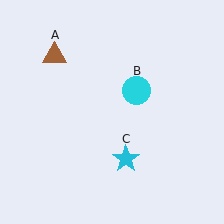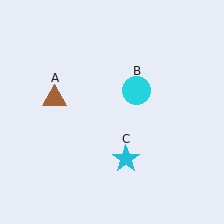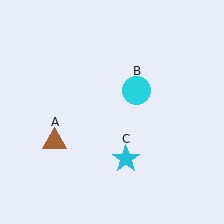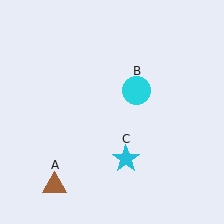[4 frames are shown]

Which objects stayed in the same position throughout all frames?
Cyan circle (object B) and cyan star (object C) remained stationary.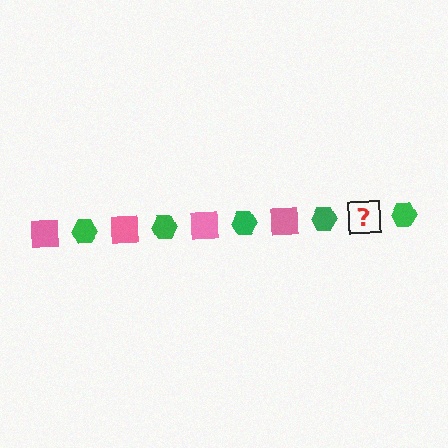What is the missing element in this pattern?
The missing element is a pink square.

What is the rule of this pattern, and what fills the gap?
The rule is that the pattern alternates between pink square and green hexagon. The gap should be filled with a pink square.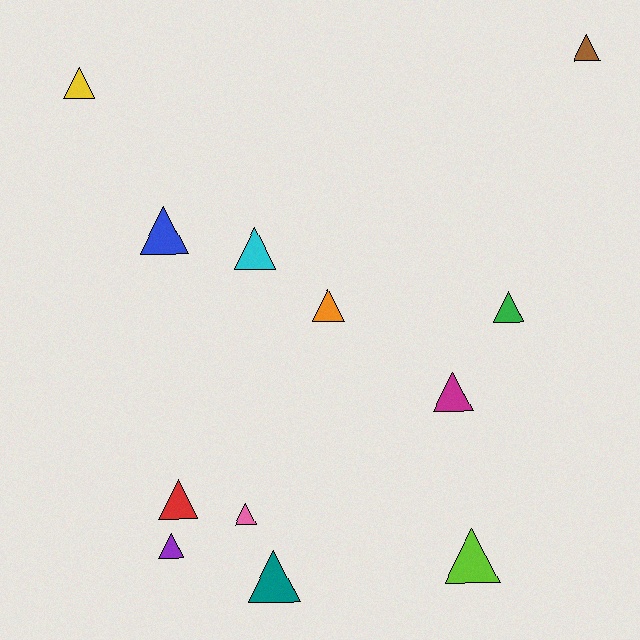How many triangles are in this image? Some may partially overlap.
There are 12 triangles.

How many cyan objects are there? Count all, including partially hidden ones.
There is 1 cyan object.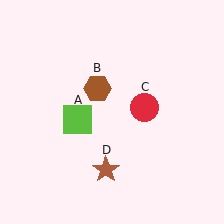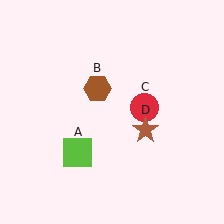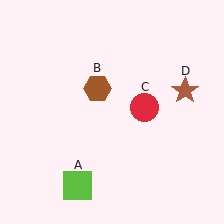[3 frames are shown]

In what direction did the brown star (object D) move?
The brown star (object D) moved up and to the right.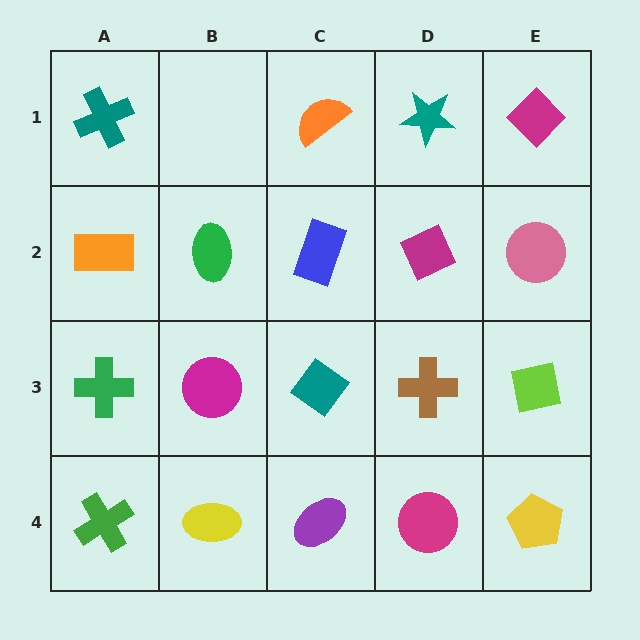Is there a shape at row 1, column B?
No, that cell is empty.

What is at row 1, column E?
A magenta diamond.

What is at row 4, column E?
A yellow pentagon.